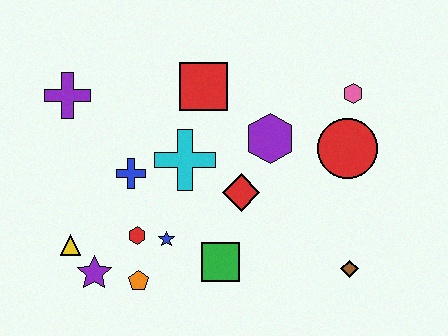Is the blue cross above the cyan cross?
No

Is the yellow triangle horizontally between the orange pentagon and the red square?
No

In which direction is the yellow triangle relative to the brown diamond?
The yellow triangle is to the left of the brown diamond.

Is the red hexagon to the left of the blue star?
Yes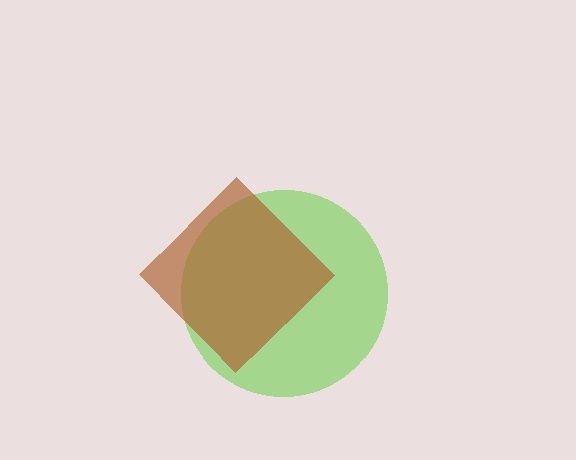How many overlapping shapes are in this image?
There are 2 overlapping shapes in the image.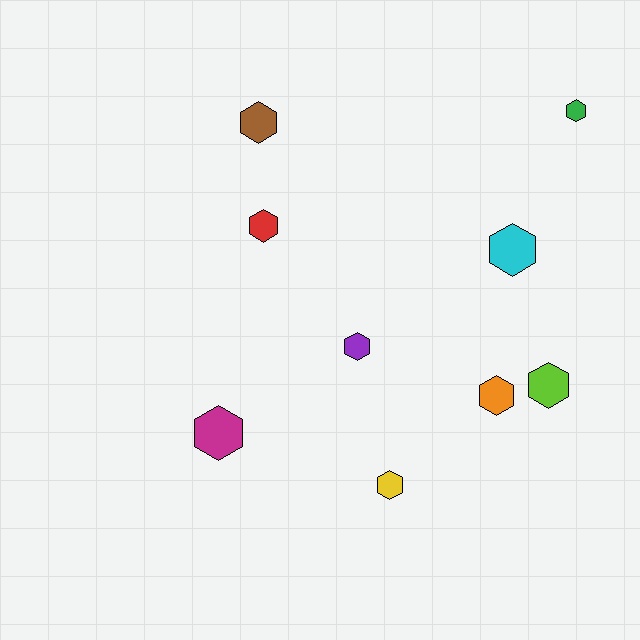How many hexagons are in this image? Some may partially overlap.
There are 9 hexagons.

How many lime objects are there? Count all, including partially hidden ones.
There is 1 lime object.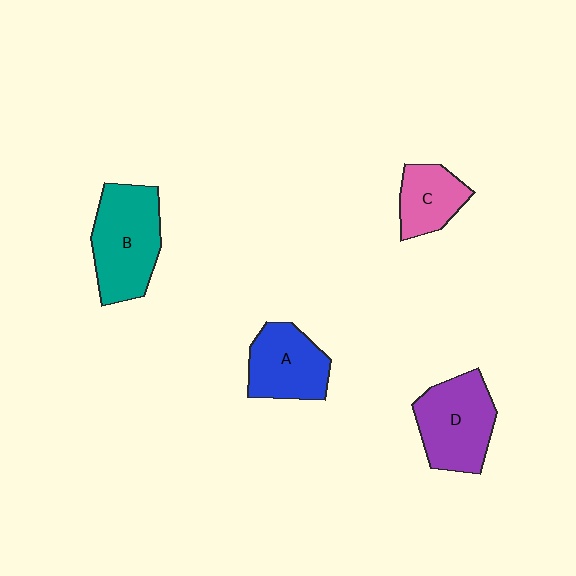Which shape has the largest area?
Shape B (teal).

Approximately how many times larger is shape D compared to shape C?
Approximately 1.6 times.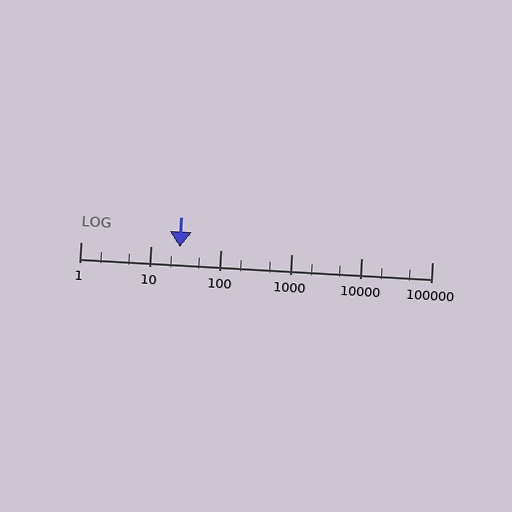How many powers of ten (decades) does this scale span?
The scale spans 5 decades, from 1 to 100000.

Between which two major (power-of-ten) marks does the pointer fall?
The pointer is between 10 and 100.